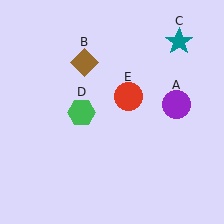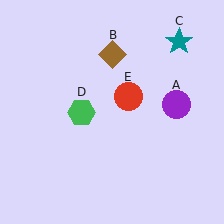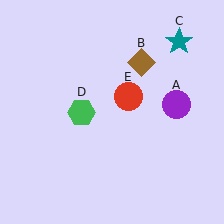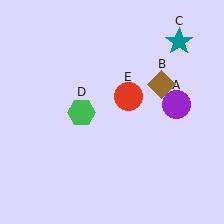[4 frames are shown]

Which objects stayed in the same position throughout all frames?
Purple circle (object A) and teal star (object C) and green hexagon (object D) and red circle (object E) remained stationary.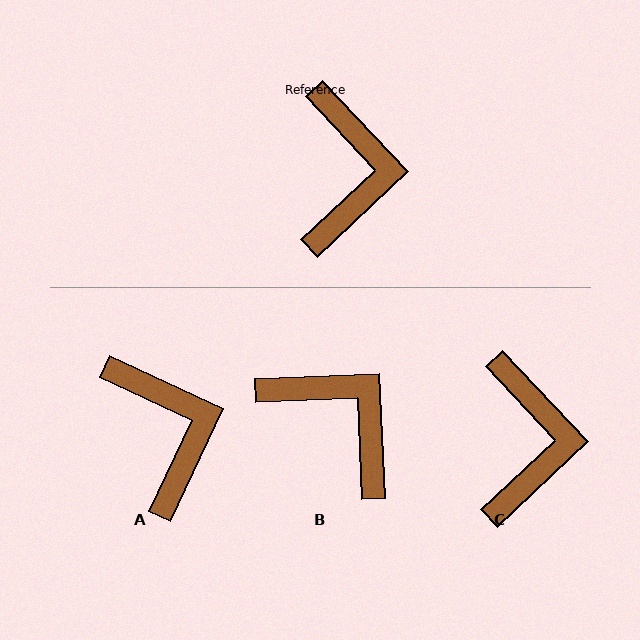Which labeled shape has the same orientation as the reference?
C.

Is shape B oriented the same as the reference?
No, it is off by about 49 degrees.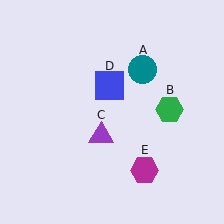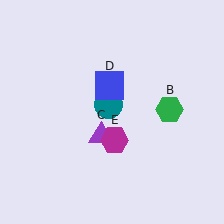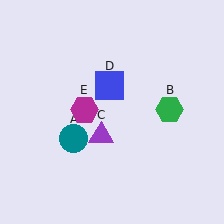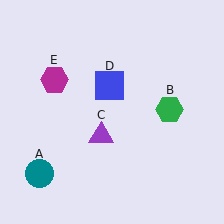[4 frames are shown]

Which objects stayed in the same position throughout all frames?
Green hexagon (object B) and purple triangle (object C) and blue square (object D) remained stationary.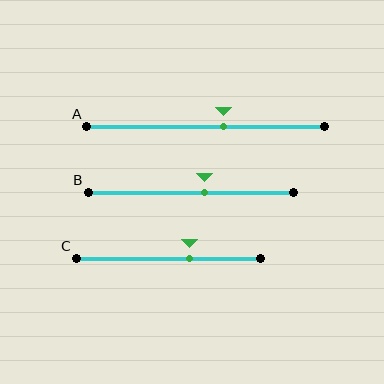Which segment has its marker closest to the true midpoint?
Segment B has its marker closest to the true midpoint.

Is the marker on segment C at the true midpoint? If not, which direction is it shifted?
No, the marker on segment C is shifted to the right by about 11% of the segment length.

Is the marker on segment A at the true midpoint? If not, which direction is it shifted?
No, the marker on segment A is shifted to the right by about 8% of the segment length.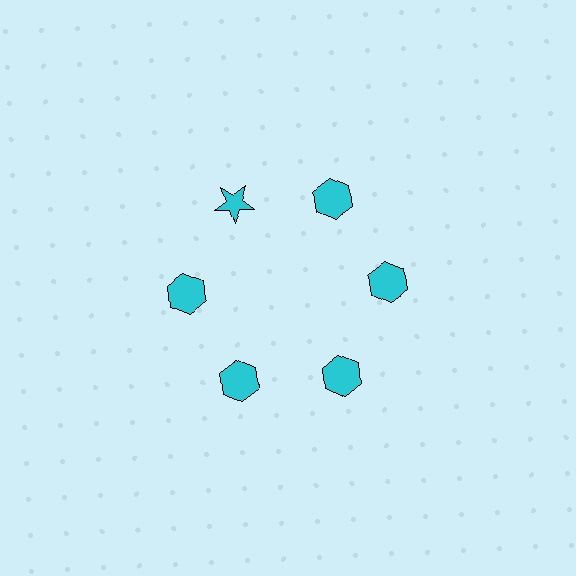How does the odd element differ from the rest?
It has a different shape: star instead of hexagon.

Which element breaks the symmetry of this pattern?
The cyan star at roughly the 11 o'clock position breaks the symmetry. All other shapes are cyan hexagons.